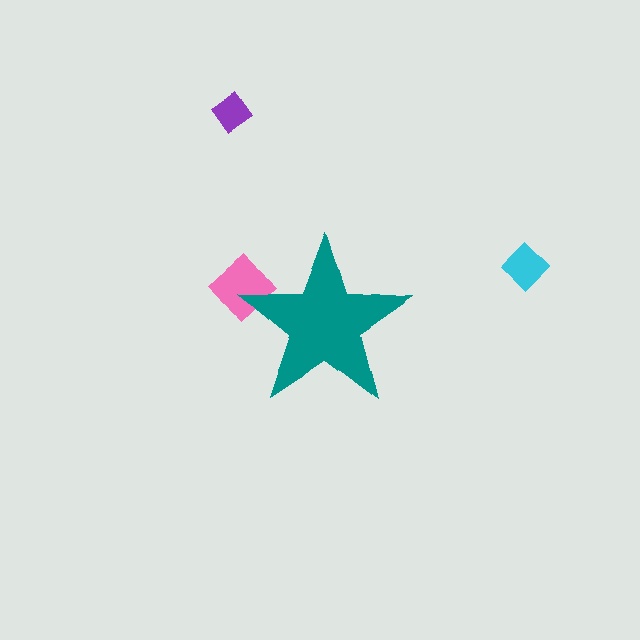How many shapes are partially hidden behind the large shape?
1 shape is partially hidden.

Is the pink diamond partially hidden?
Yes, the pink diamond is partially hidden behind the teal star.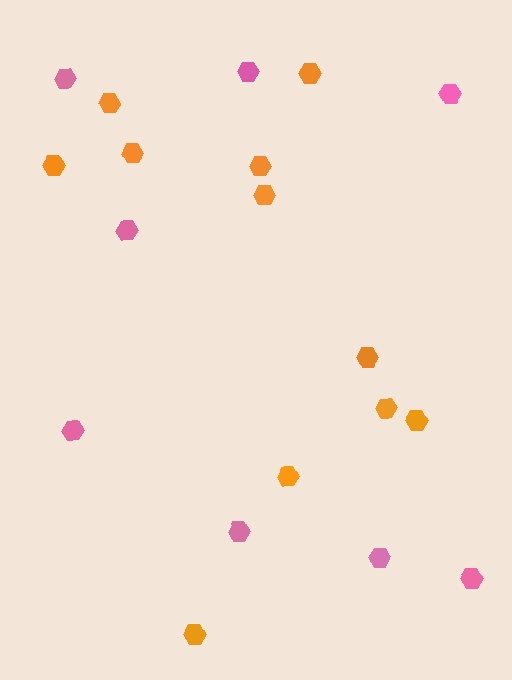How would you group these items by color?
There are 2 groups: one group of orange hexagons (11) and one group of pink hexagons (8).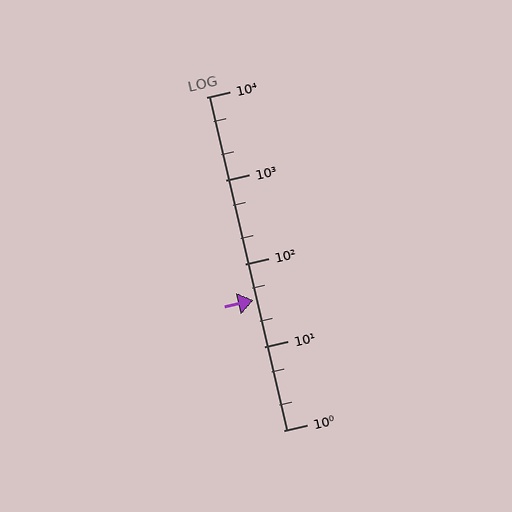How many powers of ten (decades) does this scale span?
The scale spans 4 decades, from 1 to 10000.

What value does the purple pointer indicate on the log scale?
The pointer indicates approximately 36.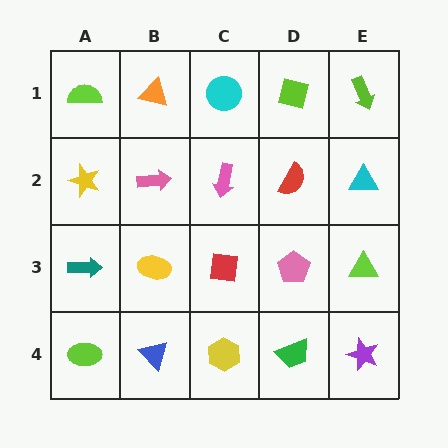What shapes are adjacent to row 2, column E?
A lime arrow (row 1, column E), a lime triangle (row 3, column E), a red semicircle (row 2, column D).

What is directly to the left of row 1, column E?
A lime square.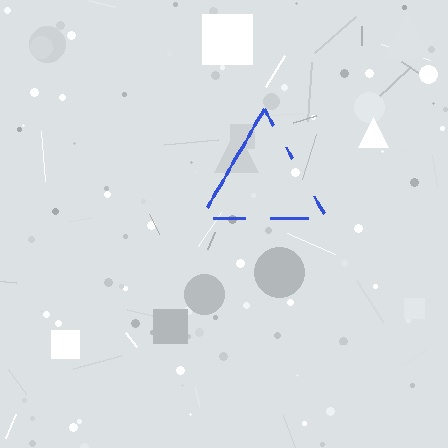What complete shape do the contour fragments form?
The contour fragments form a triangle.